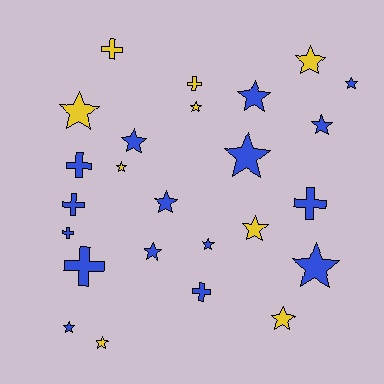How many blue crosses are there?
There are 6 blue crosses.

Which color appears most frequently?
Blue, with 16 objects.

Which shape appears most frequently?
Star, with 17 objects.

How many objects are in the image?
There are 25 objects.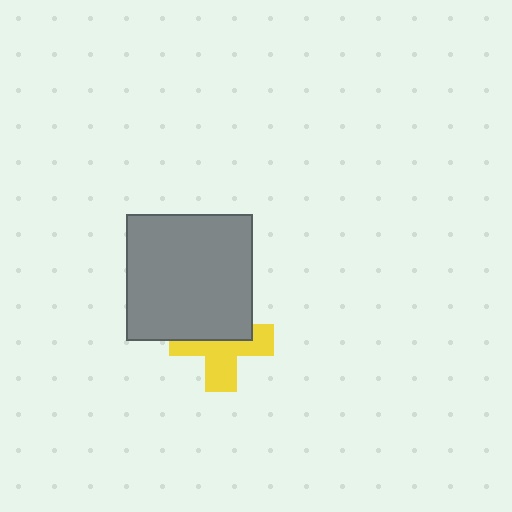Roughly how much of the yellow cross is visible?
About half of it is visible (roughly 53%).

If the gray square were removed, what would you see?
You would see the complete yellow cross.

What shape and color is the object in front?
The object in front is a gray square.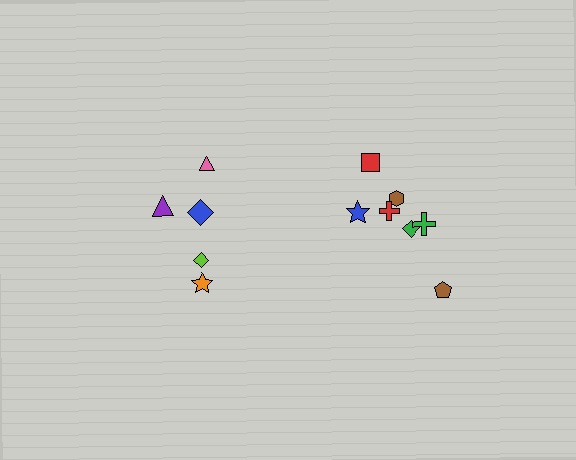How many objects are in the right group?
There are 7 objects.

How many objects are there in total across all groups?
There are 12 objects.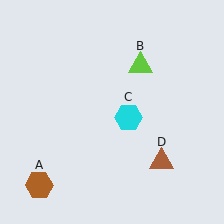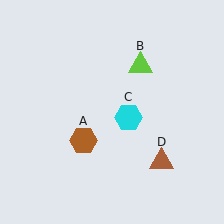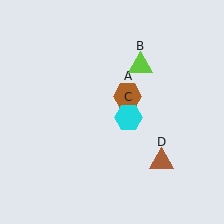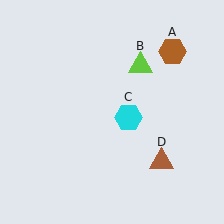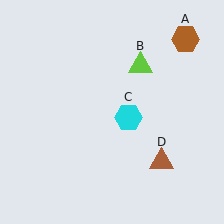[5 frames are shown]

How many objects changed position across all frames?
1 object changed position: brown hexagon (object A).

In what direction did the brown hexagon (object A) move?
The brown hexagon (object A) moved up and to the right.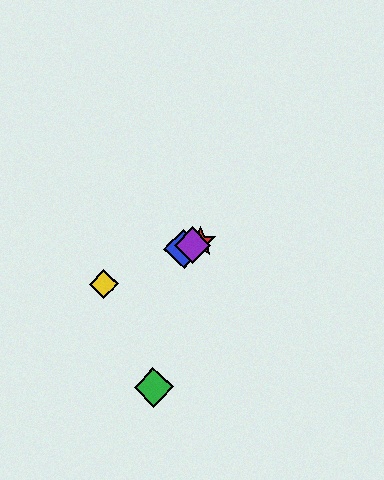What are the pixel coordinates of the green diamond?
The green diamond is at (154, 387).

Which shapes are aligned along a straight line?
The red star, the blue diamond, the yellow diamond, the purple diamond are aligned along a straight line.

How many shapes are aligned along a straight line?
4 shapes (the red star, the blue diamond, the yellow diamond, the purple diamond) are aligned along a straight line.